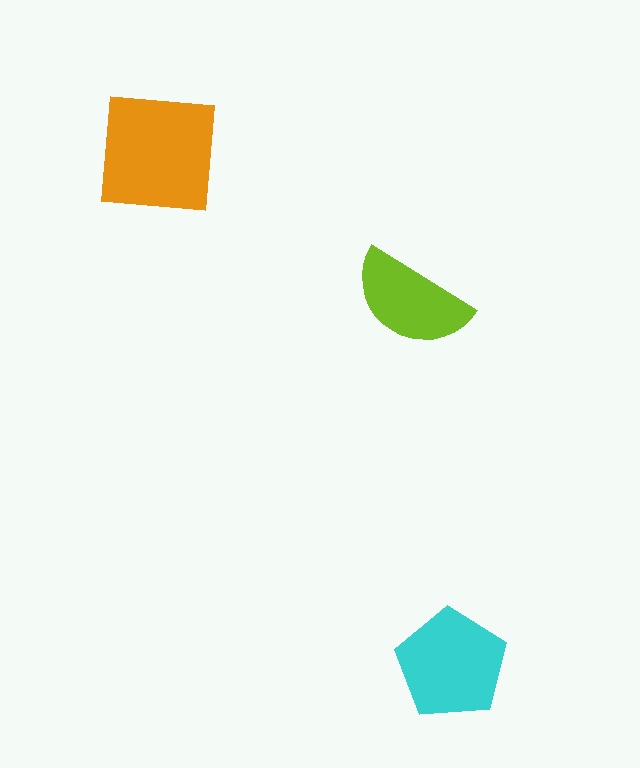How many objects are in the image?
There are 3 objects in the image.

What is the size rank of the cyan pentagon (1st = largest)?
2nd.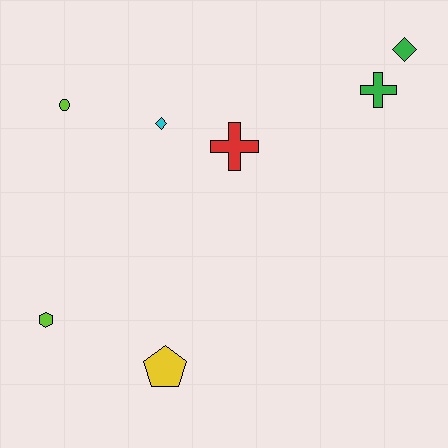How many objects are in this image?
There are 7 objects.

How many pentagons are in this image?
There is 1 pentagon.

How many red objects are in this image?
There is 1 red object.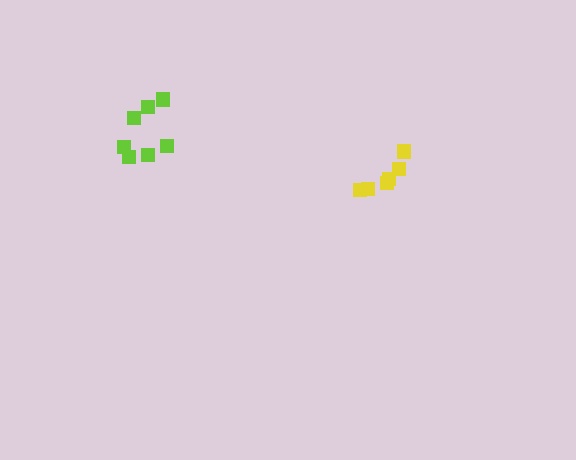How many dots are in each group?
Group 1: 7 dots, Group 2: 6 dots (13 total).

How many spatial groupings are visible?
There are 2 spatial groupings.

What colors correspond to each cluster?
The clusters are colored: lime, yellow.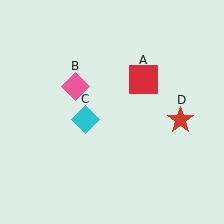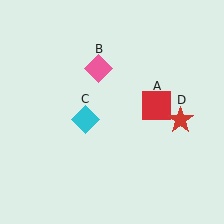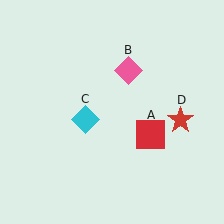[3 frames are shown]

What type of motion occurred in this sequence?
The red square (object A), pink diamond (object B) rotated clockwise around the center of the scene.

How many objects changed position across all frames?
2 objects changed position: red square (object A), pink diamond (object B).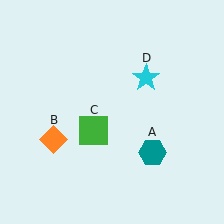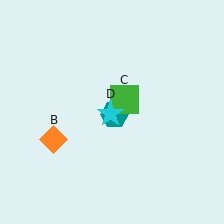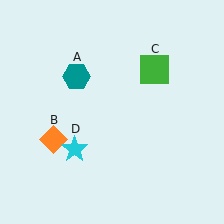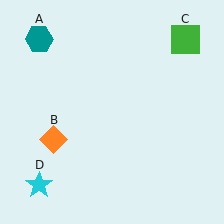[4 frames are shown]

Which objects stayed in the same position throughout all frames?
Orange diamond (object B) remained stationary.